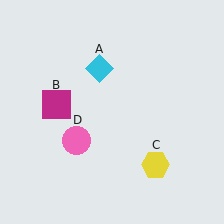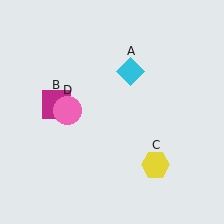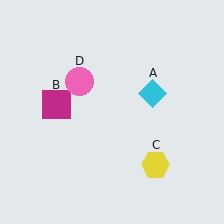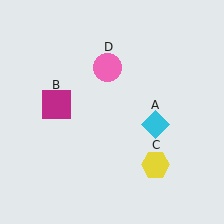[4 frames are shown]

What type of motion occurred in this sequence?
The cyan diamond (object A), pink circle (object D) rotated clockwise around the center of the scene.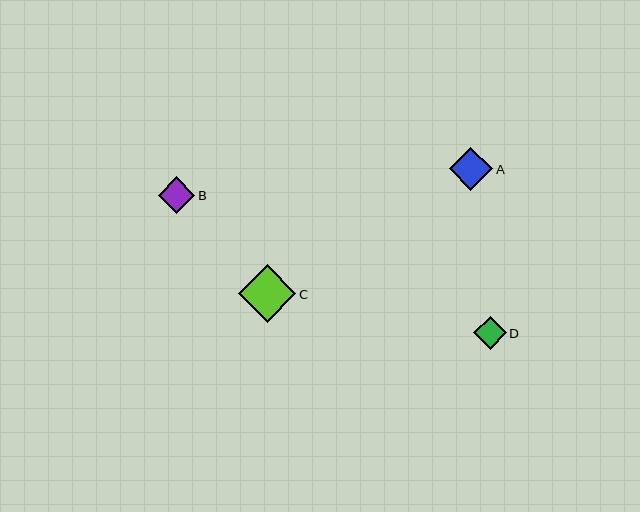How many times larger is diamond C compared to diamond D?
Diamond C is approximately 1.8 times the size of diamond D.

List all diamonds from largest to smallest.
From largest to smallest: C, A, B, D.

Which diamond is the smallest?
Diamond D is the smallest with a size of approximately 32 pixels.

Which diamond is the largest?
Diamond C is the largest with a size of approximately 58 pixels.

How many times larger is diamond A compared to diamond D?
Diamond A is approximately 1.4 times the size of diamond D.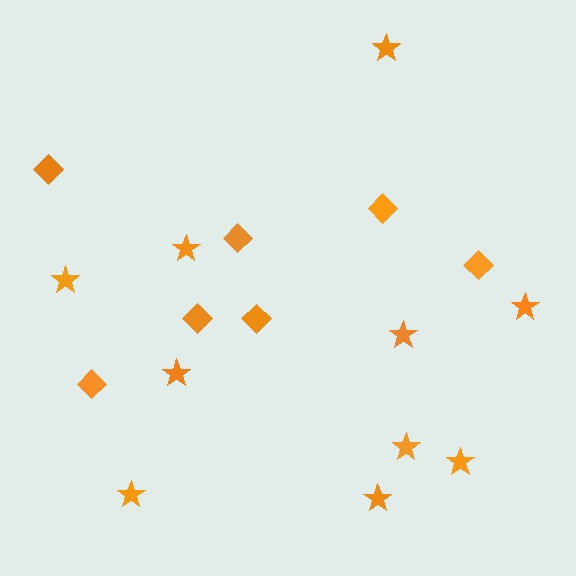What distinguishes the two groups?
There are 2 groups: one group of stars (10) and one group of diamonds (7).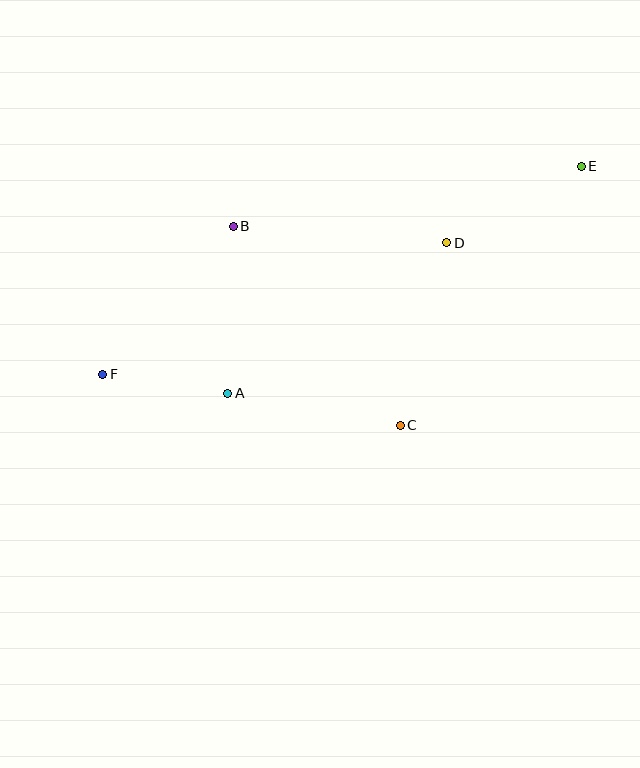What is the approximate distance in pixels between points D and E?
The distance between D and E is approximately 155 pixels.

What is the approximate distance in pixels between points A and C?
The distance between A and C is approximately 176 pixels.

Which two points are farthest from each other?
Points E and F are farthest from each other.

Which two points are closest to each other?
Points A and F are closest to each other.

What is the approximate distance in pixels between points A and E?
The distance between A and E is approximately 420 pixels.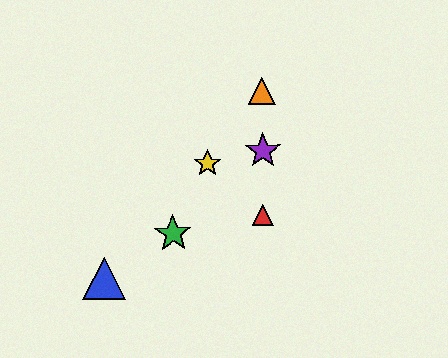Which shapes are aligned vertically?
The red triangle, the purple star, the orange triangle are aligned vertically.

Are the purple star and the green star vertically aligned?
No, the purple star is at x≈263 and the green star is at x≈173.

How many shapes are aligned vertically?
3 shapes (the red triangle, the purple star, the orange triangle) are aligned vertically.